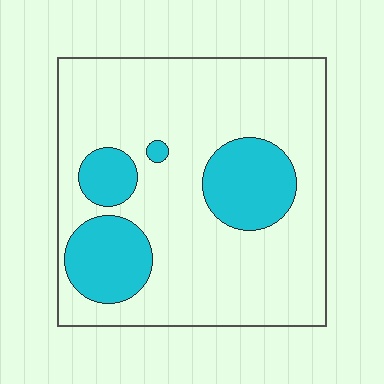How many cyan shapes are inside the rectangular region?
4.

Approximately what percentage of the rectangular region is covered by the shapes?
Approximately 25%.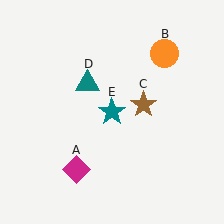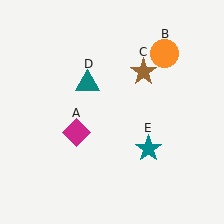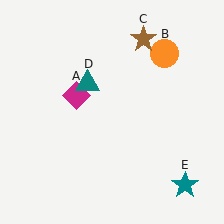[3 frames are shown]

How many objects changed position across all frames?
3 objects changed position: magenta diamond (object A), brown star (object C), teal star (object E).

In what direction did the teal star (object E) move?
The teal star (object E) moved down and to the right.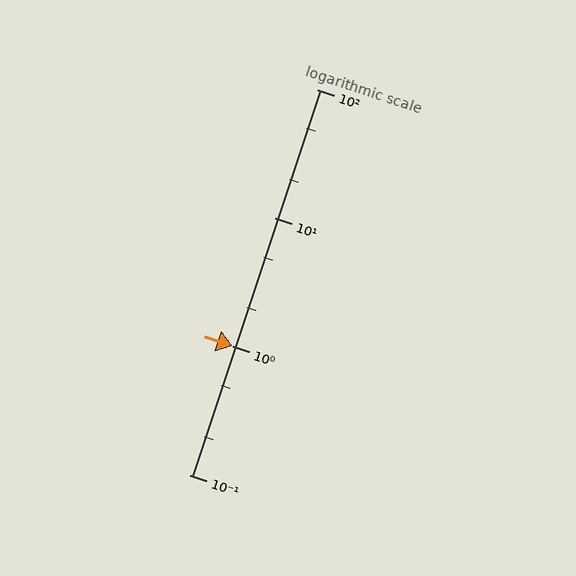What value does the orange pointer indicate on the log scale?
The pointer indicates approximately 1.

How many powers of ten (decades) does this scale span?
The scale spans 3 decades, from 0.1 to 100.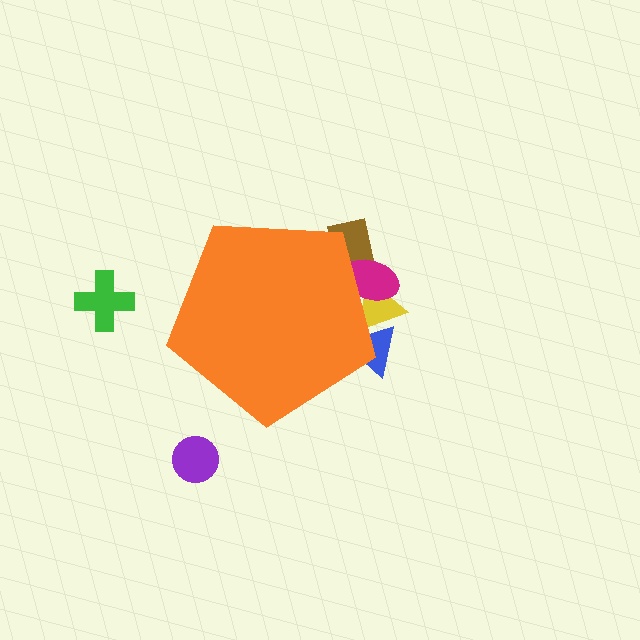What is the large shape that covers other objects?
An orange pentagon.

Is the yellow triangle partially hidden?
Yes, the yellow triangle is partially hidden behind the orange pentagon.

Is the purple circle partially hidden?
No, the purple circle is fully visible.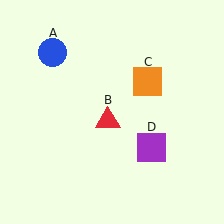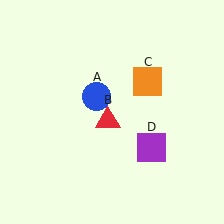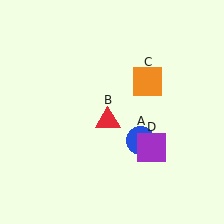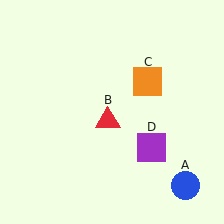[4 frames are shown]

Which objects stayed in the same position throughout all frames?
Red triangle (object B) and orange square (object C) and purple square (object D) remained stationary.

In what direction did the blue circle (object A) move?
The blue circle (object A) moved down and to the right.